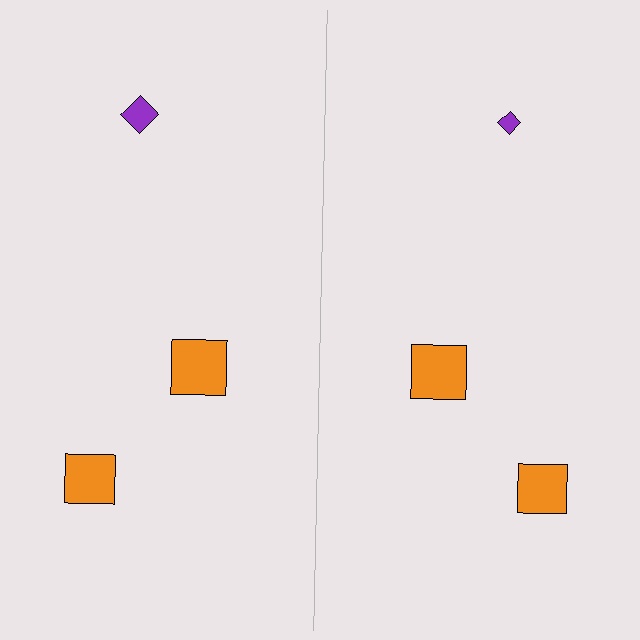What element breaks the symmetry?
The purple diamond on the right side has a different size than its mirror counterpart.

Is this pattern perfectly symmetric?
No, the pattern is not perfectly symmetric. The purple diamond on the right side has a different size than its mirror counterpart.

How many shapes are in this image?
There are 6 shapes in this image.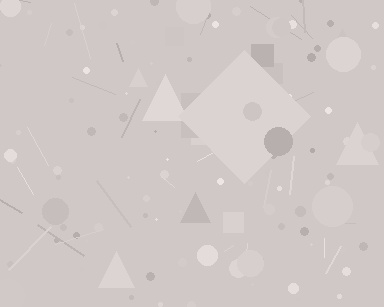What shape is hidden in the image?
A diamond is hidden in the image.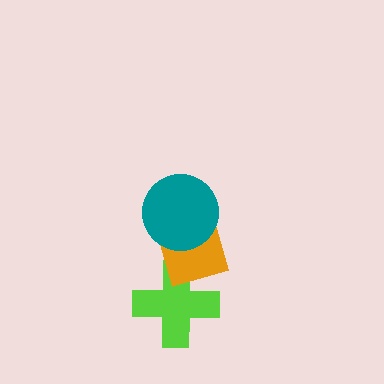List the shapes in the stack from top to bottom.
From top to bottom: the teal circle, the orange diamond, the lime cross.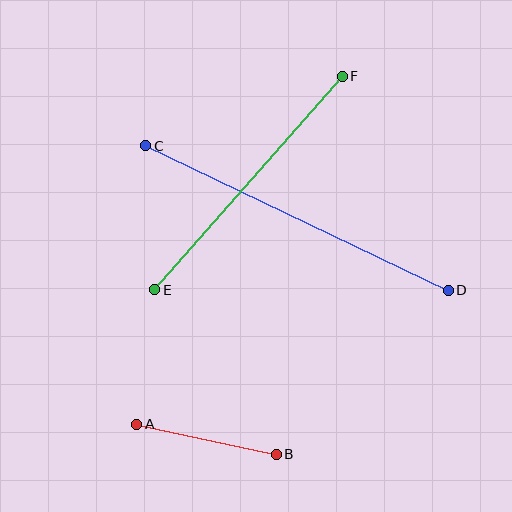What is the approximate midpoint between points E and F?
The midpoint is at approximately (248, 183) pixels.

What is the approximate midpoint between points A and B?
The midpoint is at approximately (206, 439) pixels.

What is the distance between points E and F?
The distance is approximately 284 pixels.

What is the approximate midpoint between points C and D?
The midpoint is at approximately (297, 218) pixels.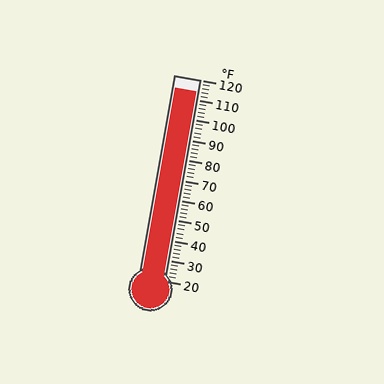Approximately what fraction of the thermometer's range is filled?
The thermometer is filled to approximately 95% of its range.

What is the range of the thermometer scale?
The thermometer scale ranges from 20°F to 120°F.